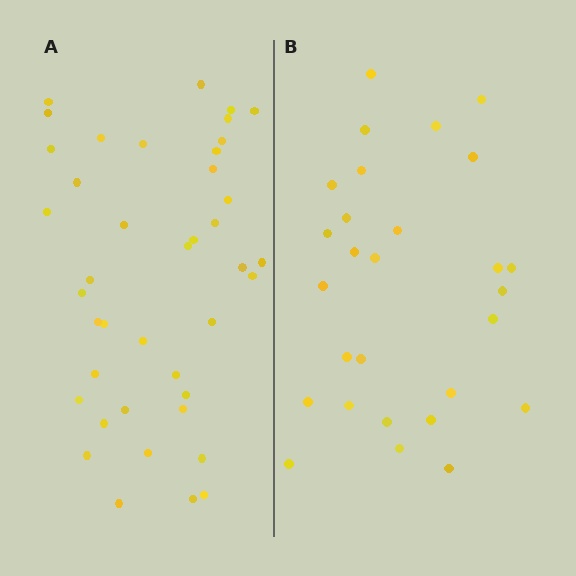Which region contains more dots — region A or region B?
Region A (the left region) has more dots.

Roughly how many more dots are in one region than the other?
Region A has approximately 15 more dots than region B.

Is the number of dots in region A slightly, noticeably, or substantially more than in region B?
Region A has substantially more. The ratio is roughly 1.5 to 1.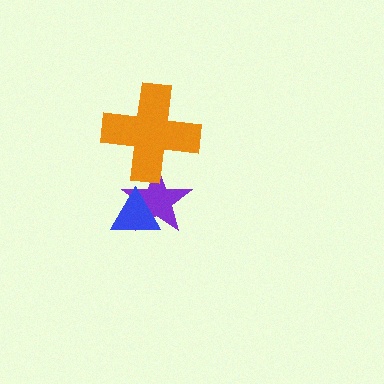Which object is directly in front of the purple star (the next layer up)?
The orange cross is directly in front of the purple star.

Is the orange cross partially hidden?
No, no other shape covers it.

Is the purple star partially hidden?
Yes, it is partially covered by another shape.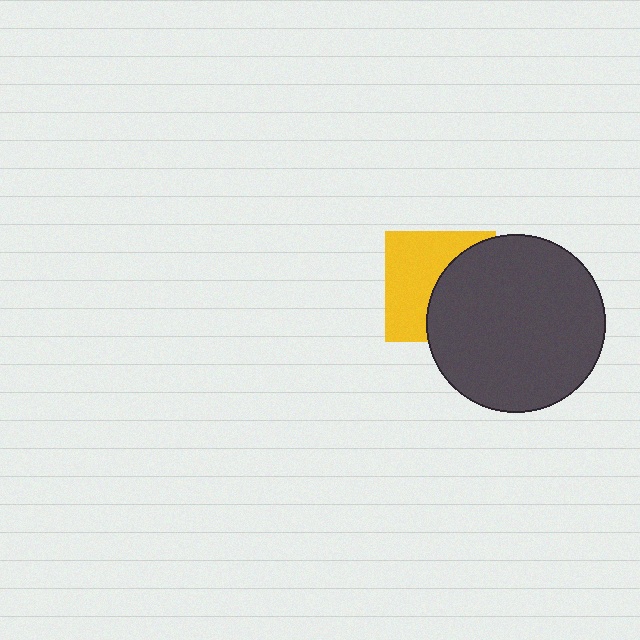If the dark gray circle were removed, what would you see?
You would see the complete yellow square.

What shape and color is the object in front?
The object in front is a dark gray circle.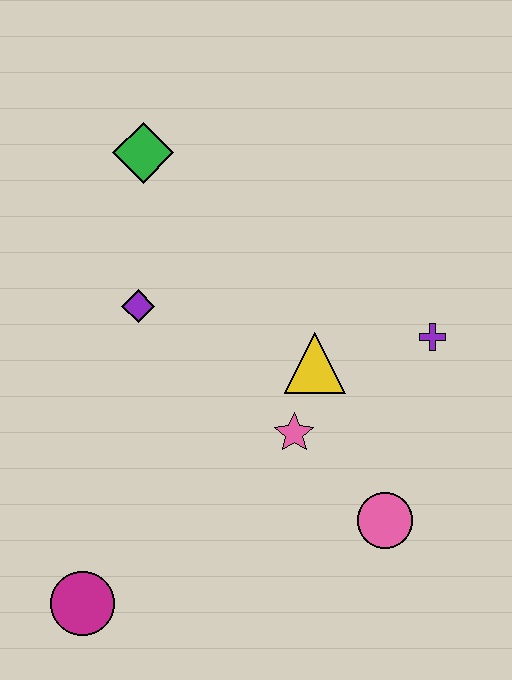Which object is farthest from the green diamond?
The magenta circle is farthest from the green diamond.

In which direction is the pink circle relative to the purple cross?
The pink circle is below the purple cross.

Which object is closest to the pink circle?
The pink star is closest to the pink circle.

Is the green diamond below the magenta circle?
No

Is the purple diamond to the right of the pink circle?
No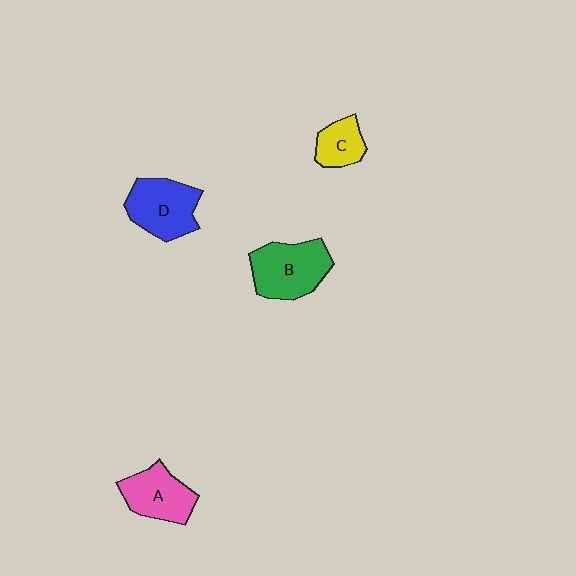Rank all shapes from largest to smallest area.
From largest to smallest: B (green), D (blue), A (pink), C (yellow).